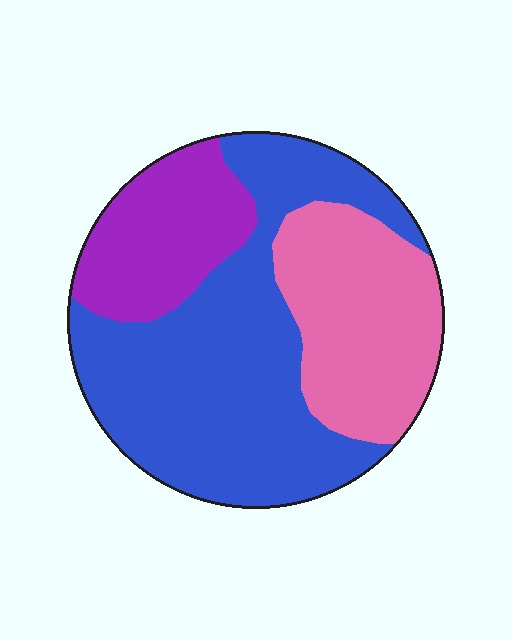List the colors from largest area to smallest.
From largest to smallest: blue, pink, purple.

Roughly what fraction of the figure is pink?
Pink takes up between a sixth and a third of the figure.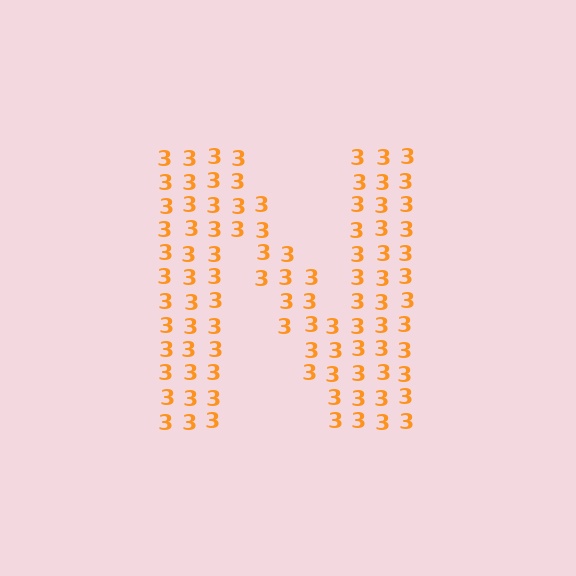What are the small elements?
The small elements are digit 3's.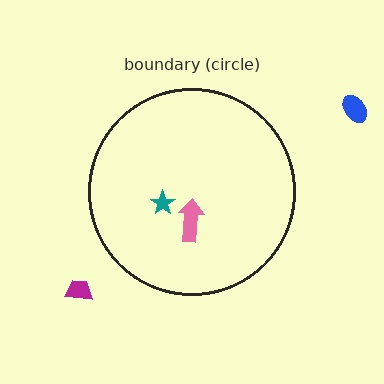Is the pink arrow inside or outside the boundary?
Inside.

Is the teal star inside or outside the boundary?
Inside.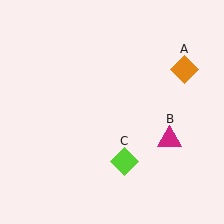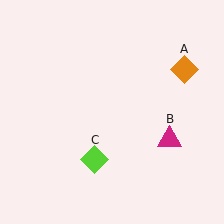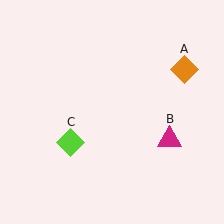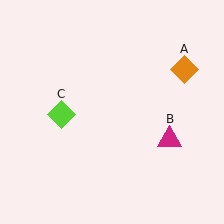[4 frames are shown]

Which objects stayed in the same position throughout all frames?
Orange diamond (object A) and magenta triangle (object B) remained stationary.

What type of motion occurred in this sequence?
The lime diamond (object C) rotated clockwise around the center of the scene.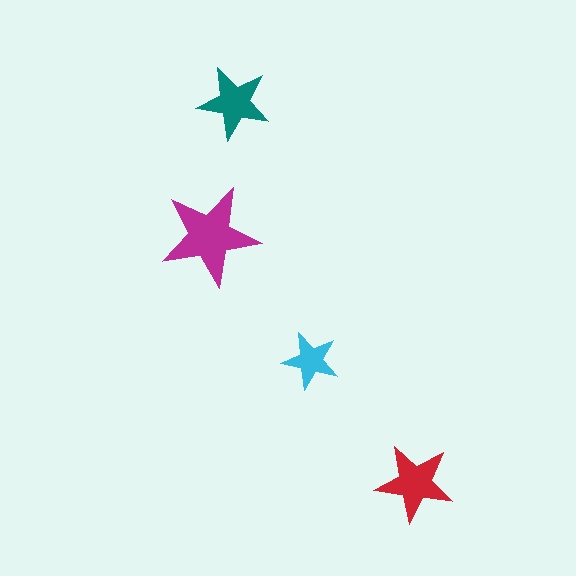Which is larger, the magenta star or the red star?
The magenta one.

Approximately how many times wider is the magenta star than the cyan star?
About 1.5 times wider.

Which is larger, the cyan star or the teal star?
The teal one.